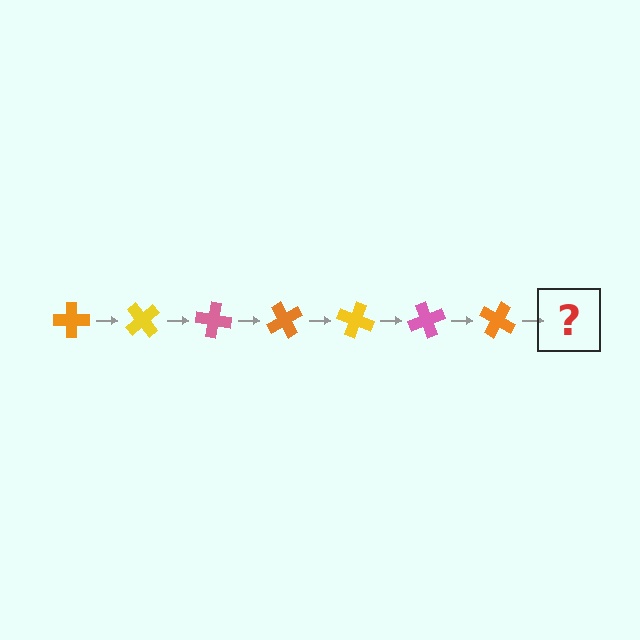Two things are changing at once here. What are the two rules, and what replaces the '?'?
The two rules are that it rotates 50 degrees each step and the color cycles through orange, yellow, and pink. The '?' should be a yellow cross, rotated 350 degrees from the start.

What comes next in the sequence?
The next element should be a yellow cross, rotated 350 degrees from the start.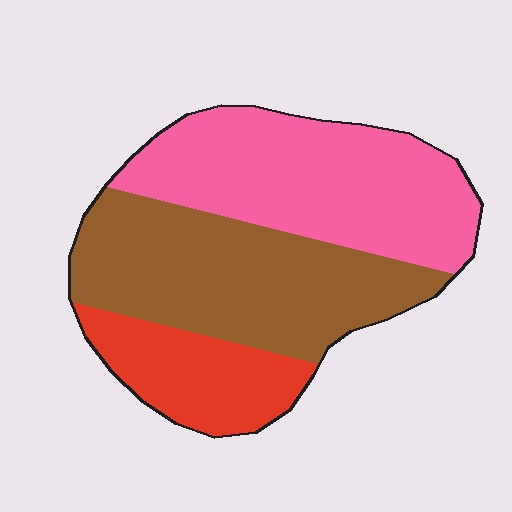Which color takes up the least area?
Red, at roughly 20%.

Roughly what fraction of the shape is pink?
Pink takes up about two fifths (2/5) of the shape.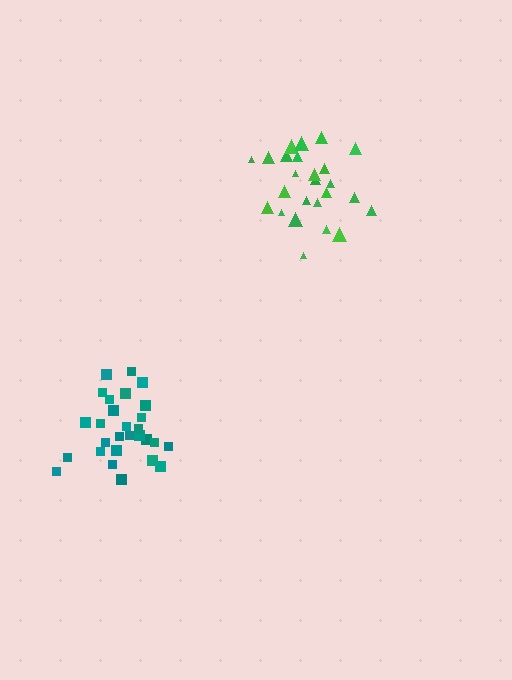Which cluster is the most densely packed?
Teal.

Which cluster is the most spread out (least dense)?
Green.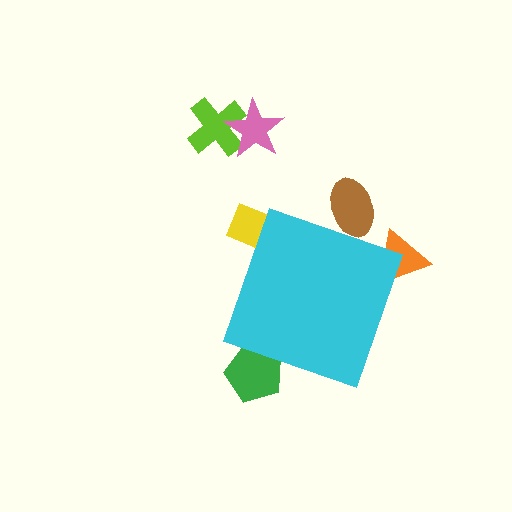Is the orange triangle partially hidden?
Yes, the orange triangle is partially hidden behind the cyan diamond.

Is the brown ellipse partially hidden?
Yes, the brown ellipse is partially hidden behind the cyan diamond.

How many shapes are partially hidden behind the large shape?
4 shapes are partially hidden.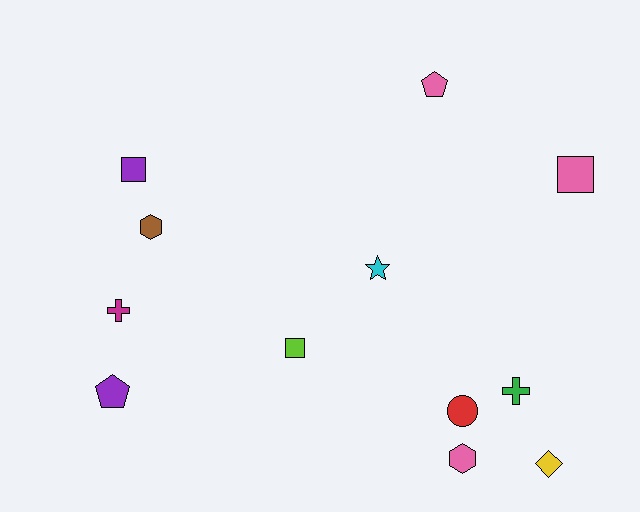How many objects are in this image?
There are 12 objects.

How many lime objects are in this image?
There is 1 lime object.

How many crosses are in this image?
There are 2 crosses.